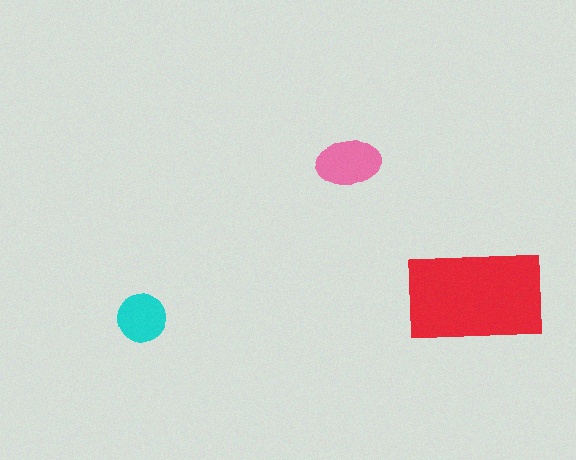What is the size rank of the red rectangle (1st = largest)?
1st.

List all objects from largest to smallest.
The red rectangle, the pink ellipse, the cyan circle.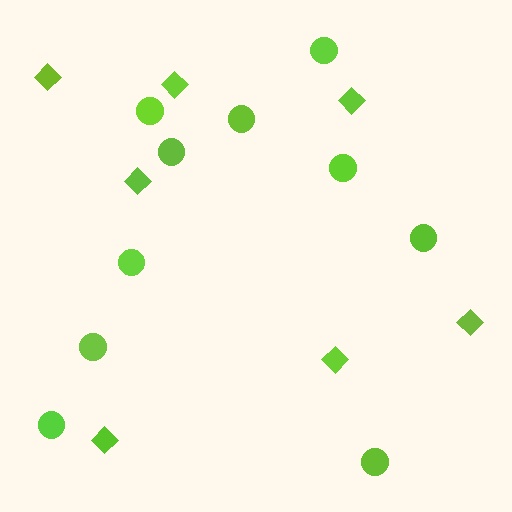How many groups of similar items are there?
There are 2 groups: one group of diamonds (7) and one group of circles (10).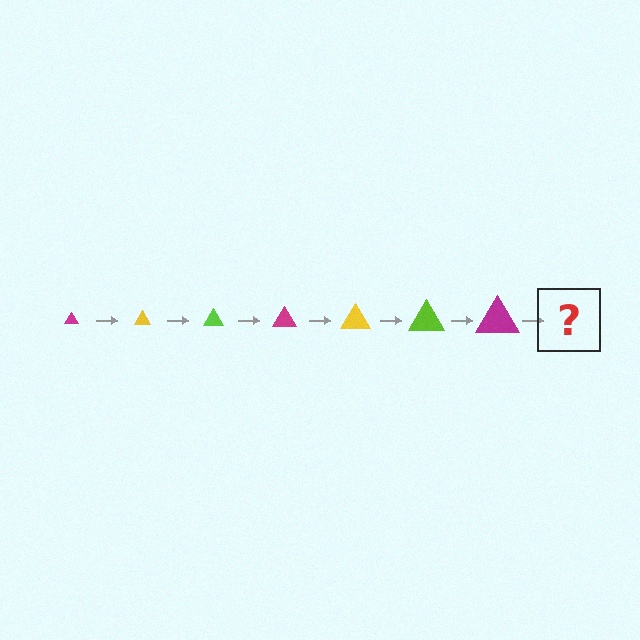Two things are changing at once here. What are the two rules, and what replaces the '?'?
The two rules are that the triangle grows larger each step and the color cycles through magenta, yellow, and lime. The '?' should be a yellow triangle, larger than the previous one.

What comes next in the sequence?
The next element should be a yellow triangle, larger than the previous one.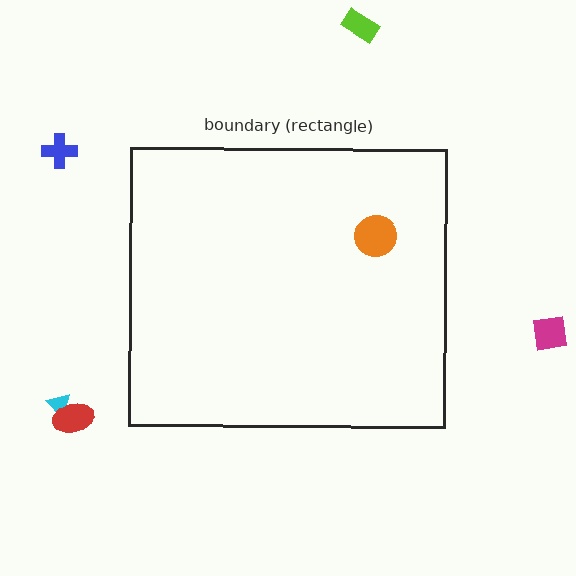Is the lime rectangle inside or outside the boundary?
Outside.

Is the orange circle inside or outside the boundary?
Inside.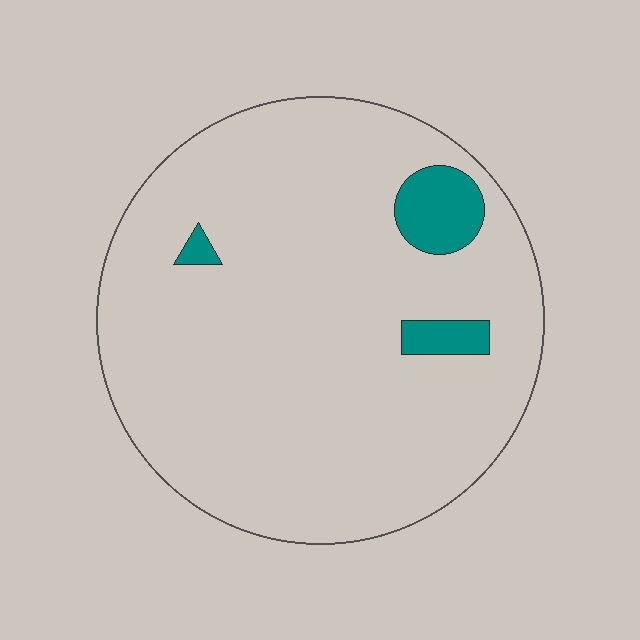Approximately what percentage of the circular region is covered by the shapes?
Approximately 5%.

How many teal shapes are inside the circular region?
3.